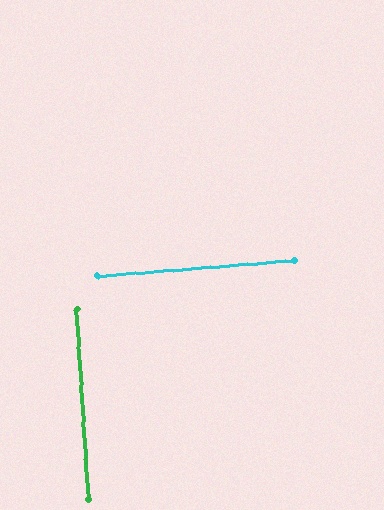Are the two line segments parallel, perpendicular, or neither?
Perpendicular — they meet at approximately 89°.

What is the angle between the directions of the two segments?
Approximately 89 degrees.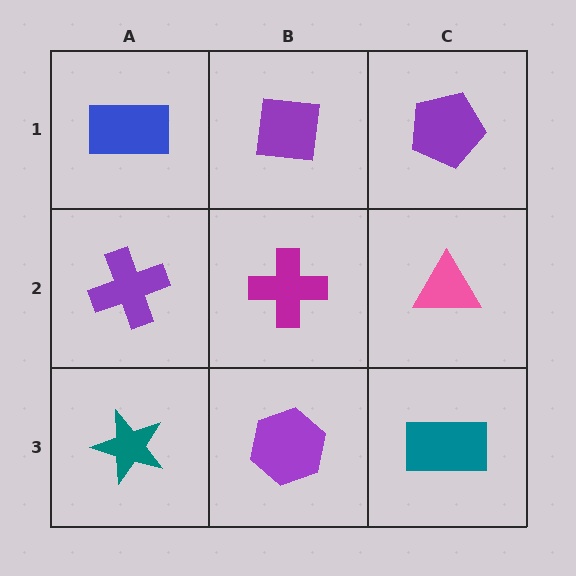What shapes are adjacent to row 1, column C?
A pink triangle (row 2, column C), a purple square (row 1, column B).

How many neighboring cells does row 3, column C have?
2.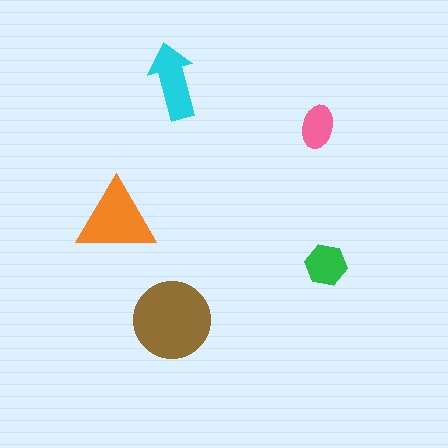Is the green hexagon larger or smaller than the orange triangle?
Smaller.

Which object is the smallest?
The pink ellipse.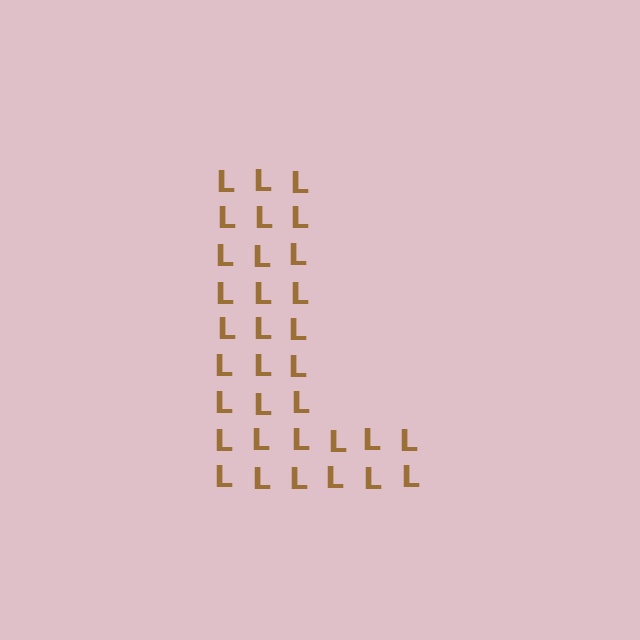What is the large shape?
The large shape is the letter L.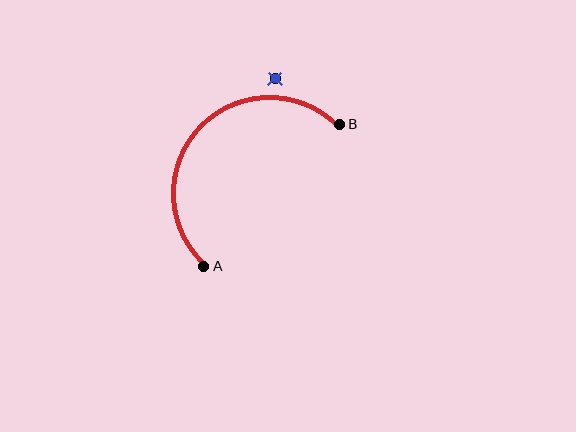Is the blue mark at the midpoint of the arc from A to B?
No — the blue mark does not lie on the arc at all. It sits slightly outside the curve.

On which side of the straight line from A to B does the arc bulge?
The arc bulges above and to the left of the straight line connecting A and B.